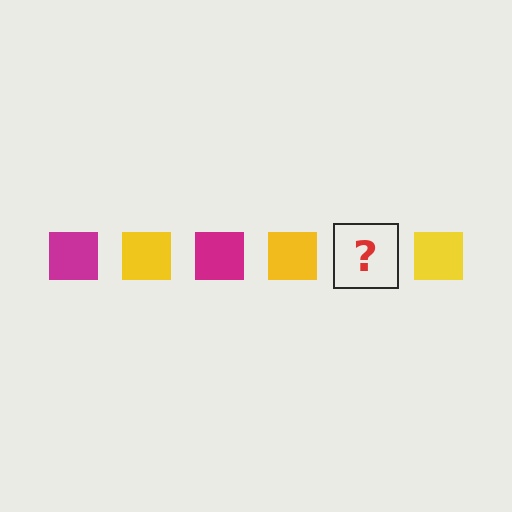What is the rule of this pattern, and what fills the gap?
The rule is that the pattern cycles through magenta, yellow squares. The gap should be filled with a magenta square.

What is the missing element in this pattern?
The missing element is a magenta square.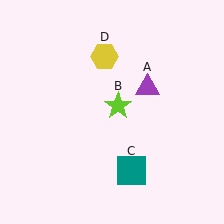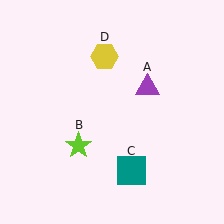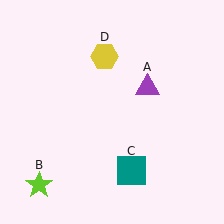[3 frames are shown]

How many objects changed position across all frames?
1 object changed position: lime star (object B).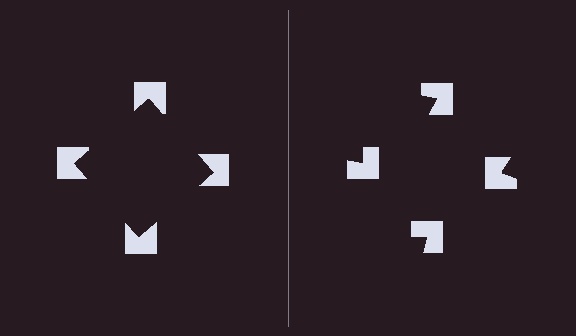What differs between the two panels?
The notched squares are positioned identically on both sides; only the wedge orientations differ. On the left they align to a square; on the right they are misaligned.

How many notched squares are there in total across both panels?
8 — 4 on each side.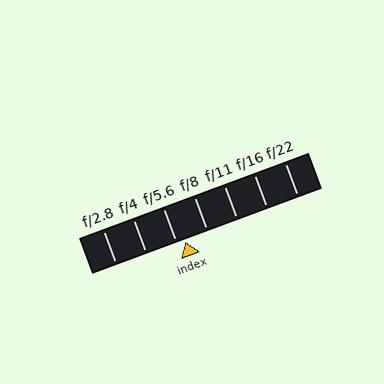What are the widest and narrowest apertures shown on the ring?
The widest aperture shown is f/2.8 and the narrowest is f/22.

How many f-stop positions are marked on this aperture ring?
There are 7 f-stop positions marked.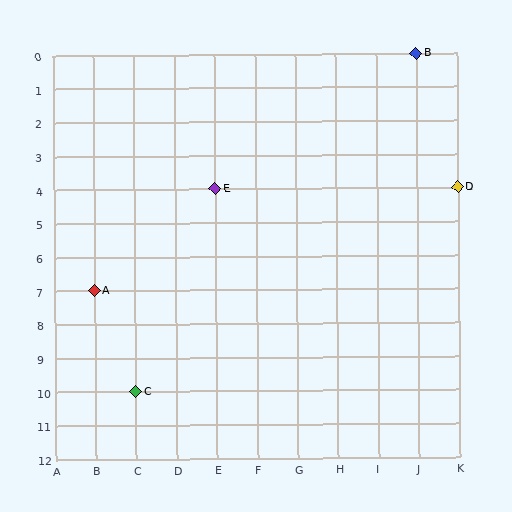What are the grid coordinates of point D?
Point D is at grid coordinates (K, 4).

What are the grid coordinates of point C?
Point C is at grid coordinates (C, 10).